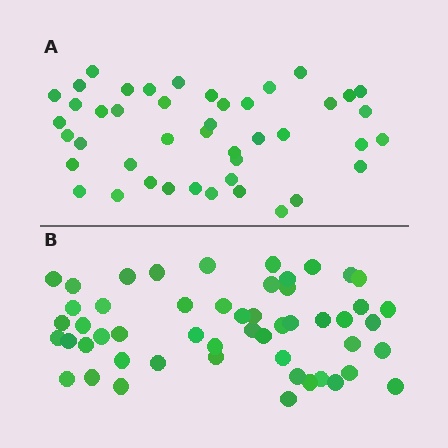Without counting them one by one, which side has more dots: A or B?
Region B (the bottom region) has more dots.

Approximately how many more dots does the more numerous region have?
Region B has roughly 8 or so more dots than region A.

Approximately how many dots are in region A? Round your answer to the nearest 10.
About 40 dots. (The exact count is 44, which rounds to 40.)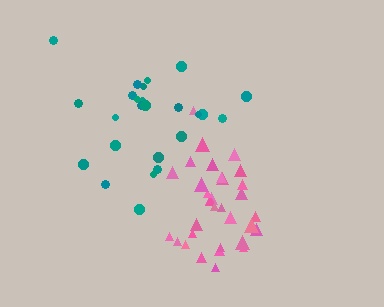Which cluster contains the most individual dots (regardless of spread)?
Pink (32).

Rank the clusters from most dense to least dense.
pink, teal.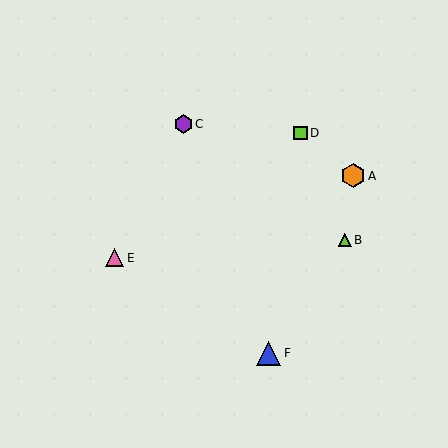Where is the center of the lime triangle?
The center of the lime triangle is at (345, 240).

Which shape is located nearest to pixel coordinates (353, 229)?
The lime triangle (labeled B) at (345, 240) is nearest to that location.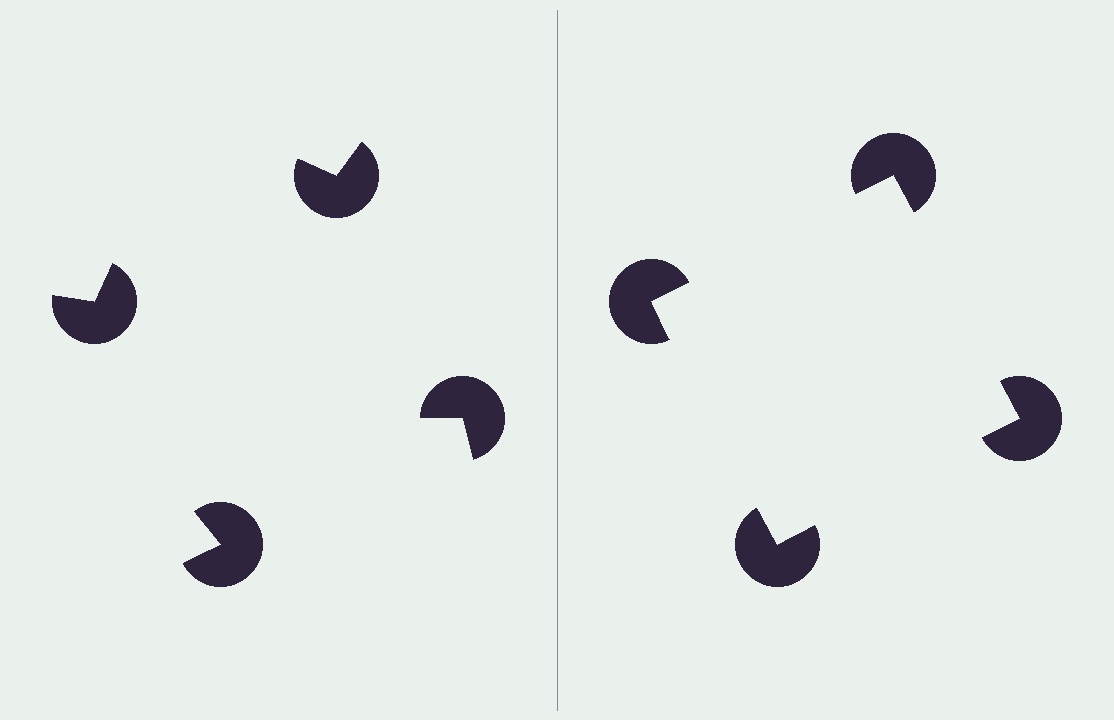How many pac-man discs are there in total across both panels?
8 — 4 on each side.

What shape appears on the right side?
An illusory square.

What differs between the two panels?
The pac-man discs are positioned identically on both sides; only the wedge orientations differ. On the right they align to a square; on the left they are misaligned.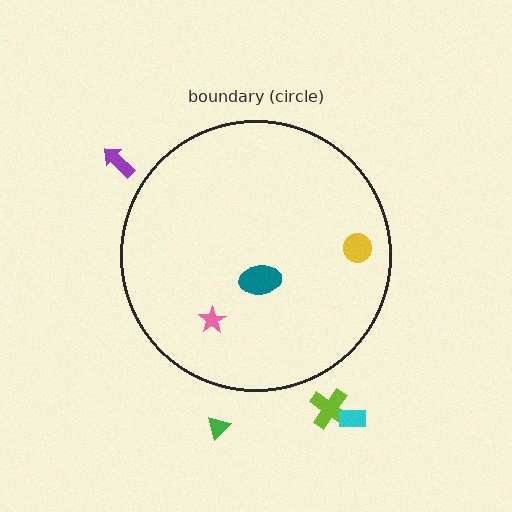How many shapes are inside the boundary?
3 inside, 4 outside.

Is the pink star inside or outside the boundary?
Inside.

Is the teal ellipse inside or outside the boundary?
Inside.